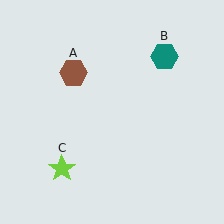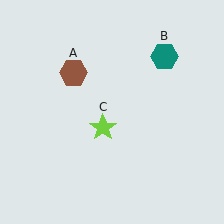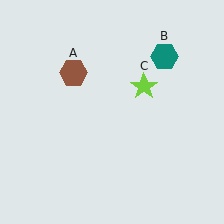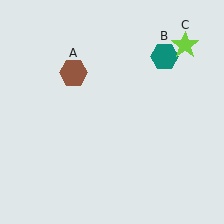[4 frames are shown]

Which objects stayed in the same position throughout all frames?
Brown hexagon (object A) and teal hexagon (object B) remained stationary.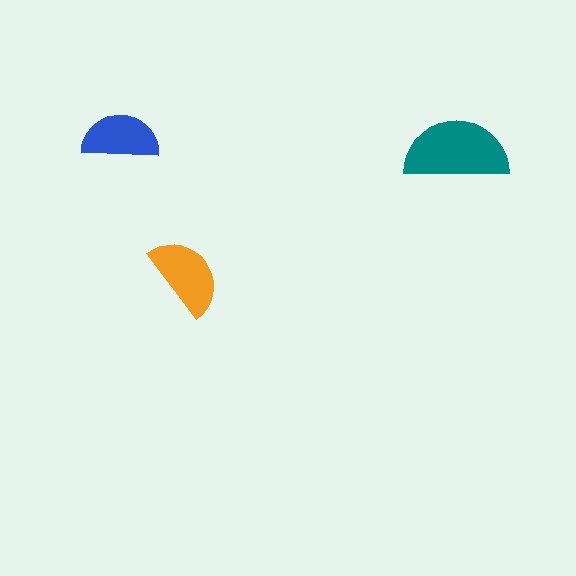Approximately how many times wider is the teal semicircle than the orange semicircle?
About 1.5 times wider.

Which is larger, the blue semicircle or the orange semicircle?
The orange one.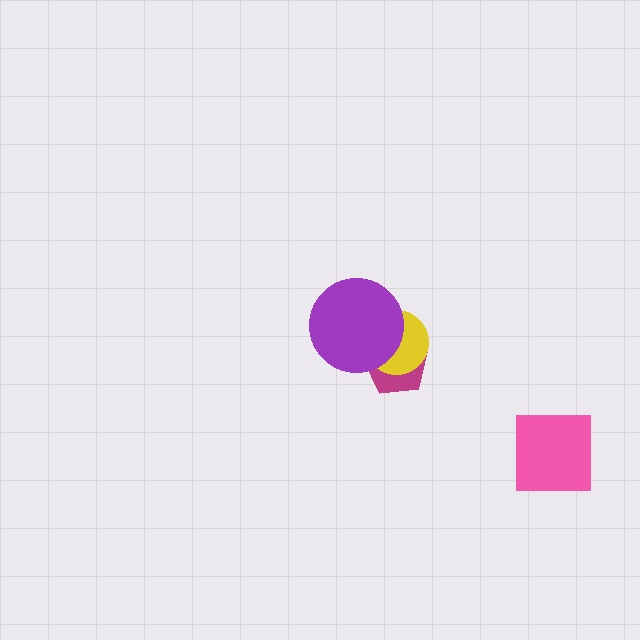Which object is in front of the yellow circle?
The purple circle is in front of the yellow circle.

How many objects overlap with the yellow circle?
2 objects overlap with the yellow circle.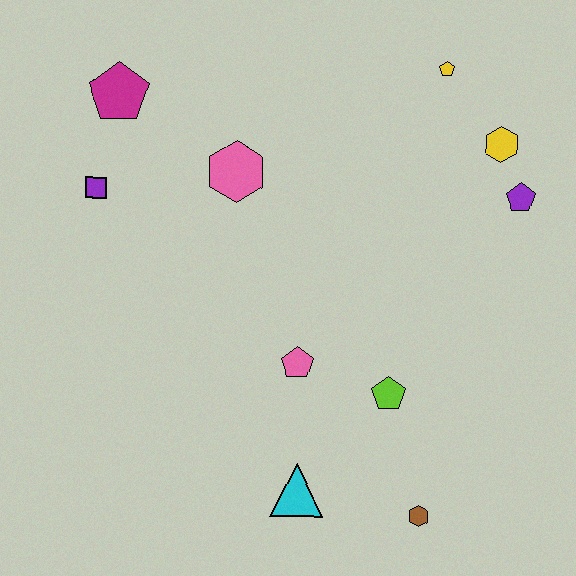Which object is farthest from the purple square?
The brown hexagon is farthest from the purple square.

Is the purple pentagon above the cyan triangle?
Yes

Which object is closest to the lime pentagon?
The pink pentagon is closest to the lime pentagon.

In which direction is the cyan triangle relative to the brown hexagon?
The cyan triangle is to the left of the brown hexagon.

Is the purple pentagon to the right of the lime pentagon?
Yes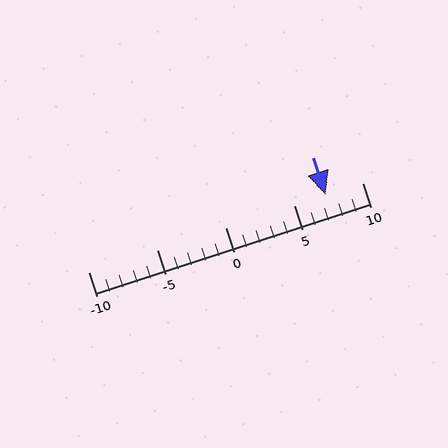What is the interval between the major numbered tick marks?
The major tick marks are spaced 5 units apart.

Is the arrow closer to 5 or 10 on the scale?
The arrow is closer to 5.